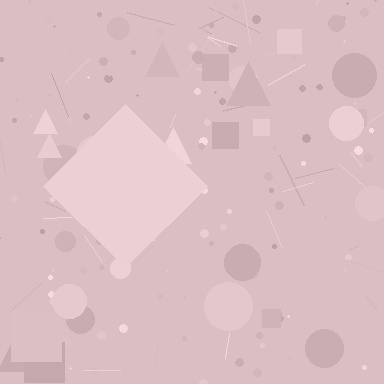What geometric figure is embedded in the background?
A diamond is embedded in the background.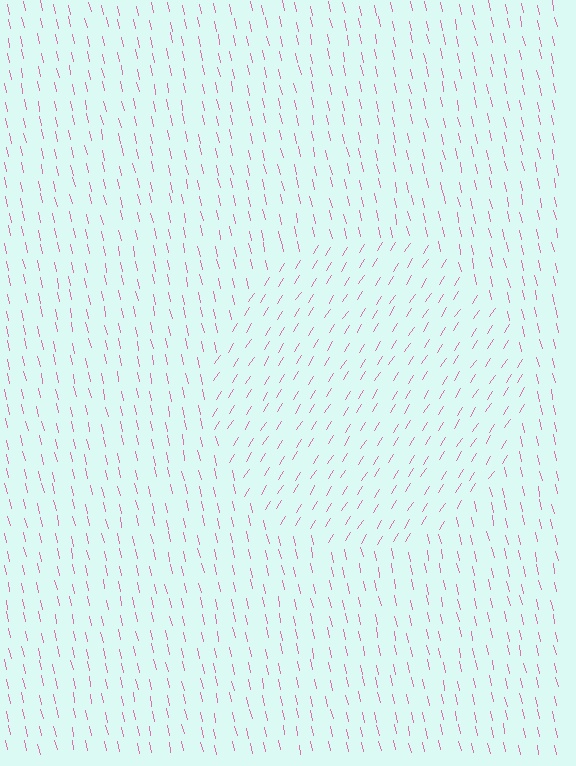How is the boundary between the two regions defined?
The boundary is defined purely by a change in line orientation (approximately 45 degrees difference). All lines are the same color and thickness.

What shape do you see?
I see a circle.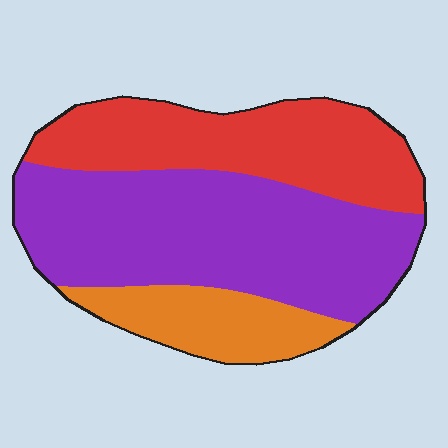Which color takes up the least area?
Orange, at roughly 15%.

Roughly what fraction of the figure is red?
Red takes up about one third (1/3) of the figure.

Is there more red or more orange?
Red.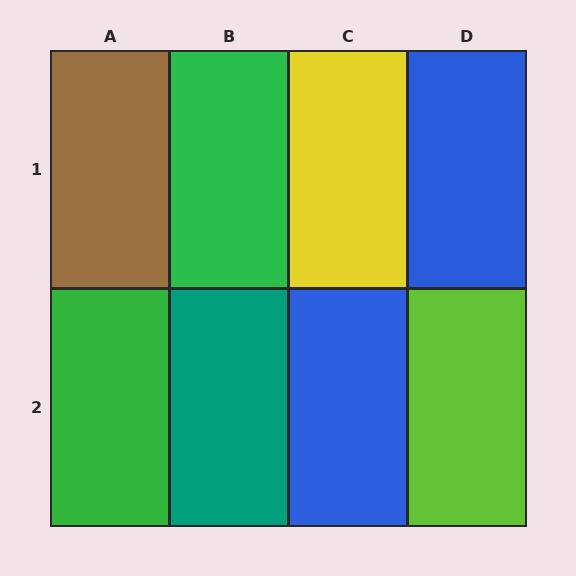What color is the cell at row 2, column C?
Blue.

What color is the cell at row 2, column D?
Lime.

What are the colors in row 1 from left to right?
Brown, green, yellow, blue.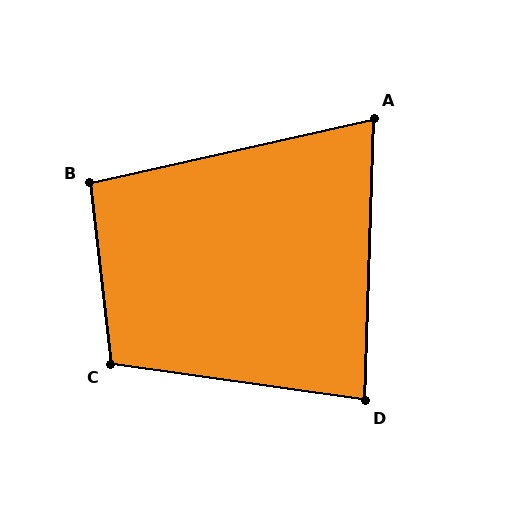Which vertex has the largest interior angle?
C, at approximately 105 degrees.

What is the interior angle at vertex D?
Approximately 84 degrees (acute).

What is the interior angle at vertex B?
Approximately 96 degrees (obtuse).